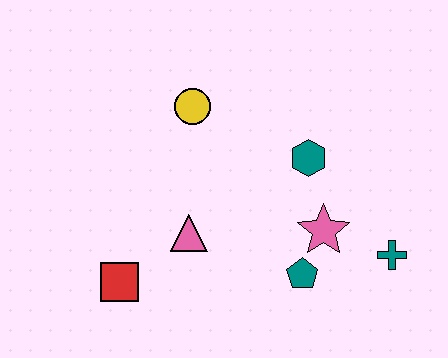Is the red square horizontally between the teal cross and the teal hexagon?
No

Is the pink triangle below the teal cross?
No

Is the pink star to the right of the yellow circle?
Yes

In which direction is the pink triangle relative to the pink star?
The pink triangle is to the left of the pink star.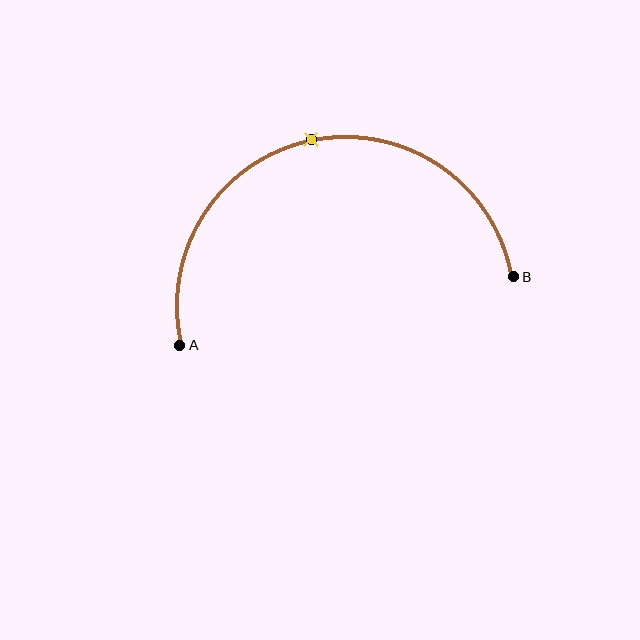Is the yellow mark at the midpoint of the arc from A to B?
Yes. The yellow mark lies on the arc at equal arc-length from both A and B — it is the arc midpoint.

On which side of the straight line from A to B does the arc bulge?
The arc bulges above the straight line connecting A and B.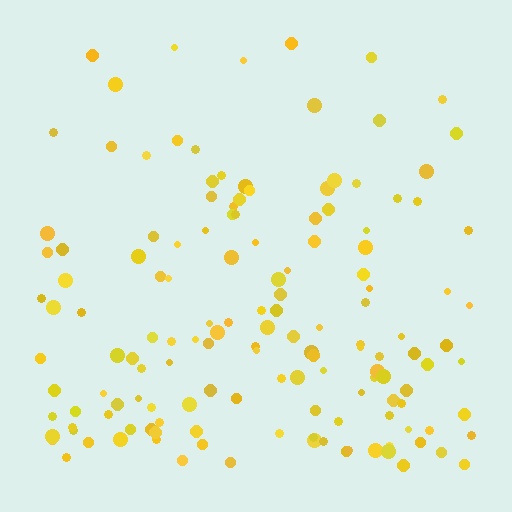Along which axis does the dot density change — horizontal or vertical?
Vertical.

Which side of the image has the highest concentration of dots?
The bottom.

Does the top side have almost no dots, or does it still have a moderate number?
Still a moderate number, just noticeably fewer than the bottom.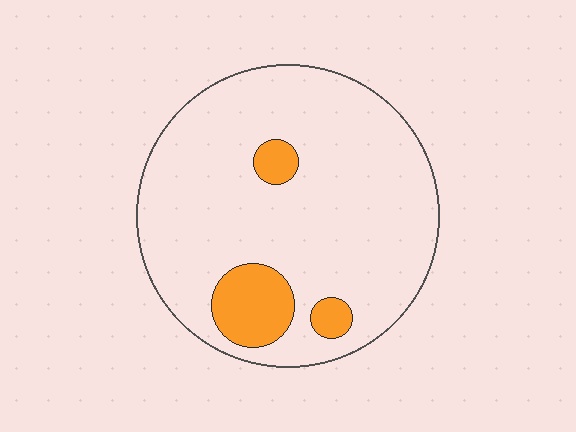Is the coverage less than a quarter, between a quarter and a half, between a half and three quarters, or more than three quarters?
Less than a quarter.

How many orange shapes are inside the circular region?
3.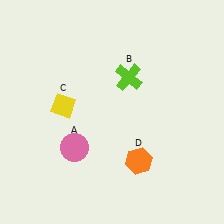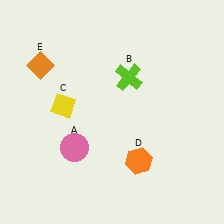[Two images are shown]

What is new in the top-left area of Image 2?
An orange diamond (E) was added in the top-left area of Image 2.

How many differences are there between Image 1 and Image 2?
There is 1 difference between the two images.